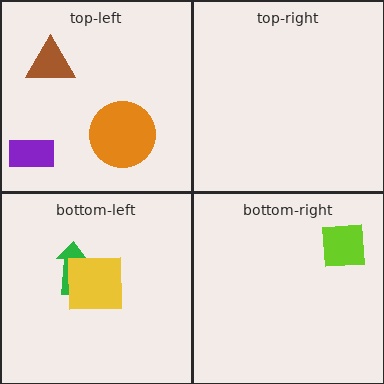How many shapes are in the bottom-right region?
1.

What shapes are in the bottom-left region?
The green arrow, the yellow square.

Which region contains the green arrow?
The bottom-left region.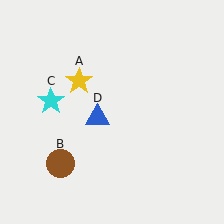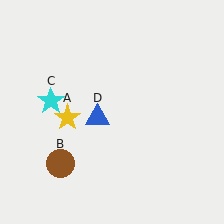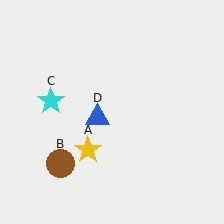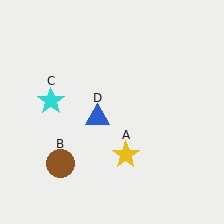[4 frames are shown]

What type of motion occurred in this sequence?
The yellow star (object A) rotated counterclockwise around the center of the scene.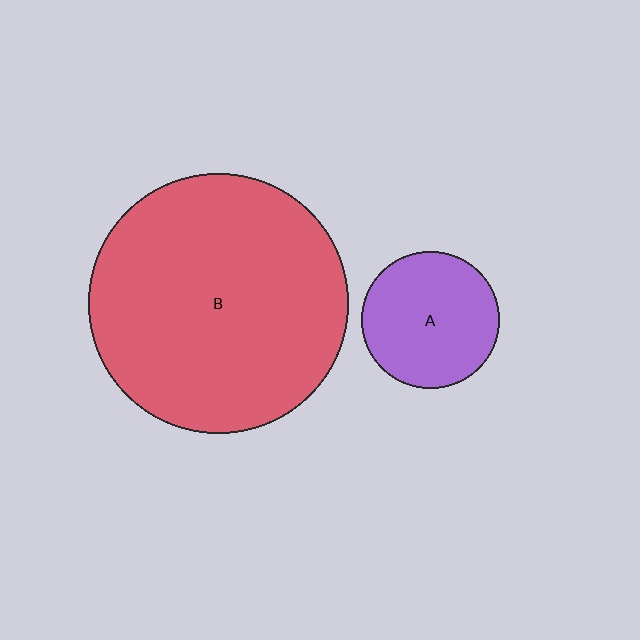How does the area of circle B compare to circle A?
Approximately 3.6 times.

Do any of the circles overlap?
No, none of the circles overlap.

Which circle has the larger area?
Circle B (red).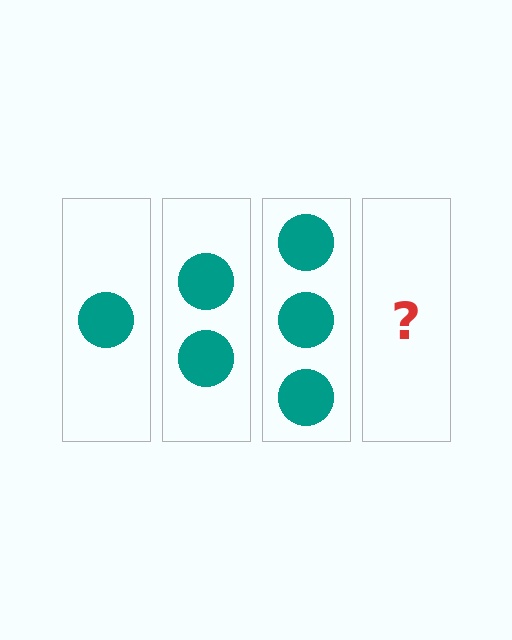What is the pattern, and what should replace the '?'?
The pattern is that each step adds one more circle. The '?' should be 4 circles.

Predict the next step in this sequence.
The next step is 4 circles.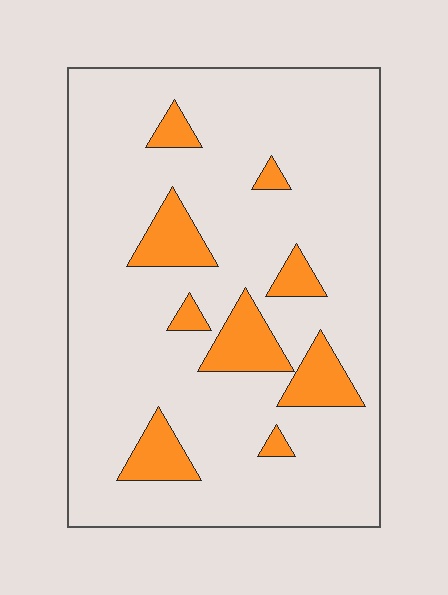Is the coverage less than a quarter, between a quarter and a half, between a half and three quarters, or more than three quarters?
Less than a quarter.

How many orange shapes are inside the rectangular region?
9.